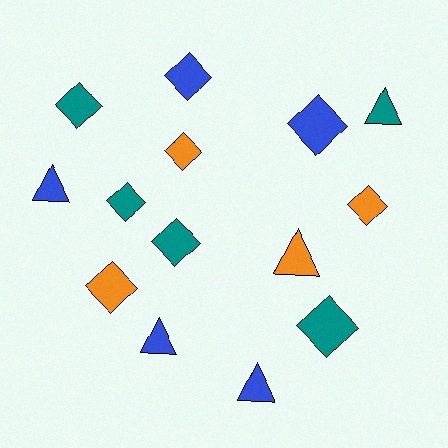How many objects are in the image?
There are 14 objects.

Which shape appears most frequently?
Diamond, with 9 objects.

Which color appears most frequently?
Blue, with 5 objects.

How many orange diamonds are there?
There are 3 orange diamonds.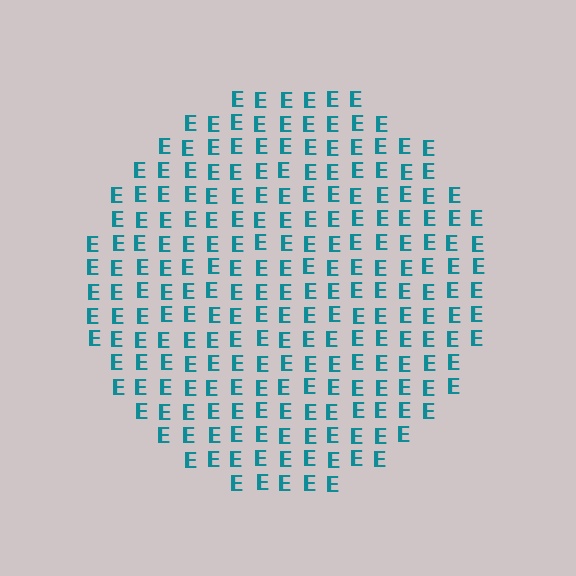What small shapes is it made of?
It is made of small letter E's.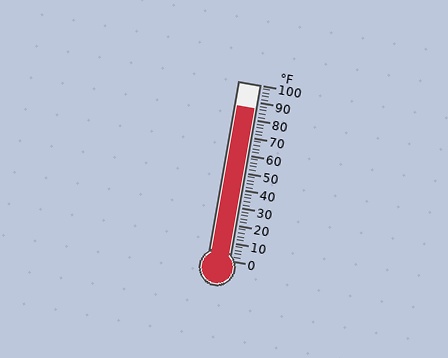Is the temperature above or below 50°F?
The temperature is above 50°F.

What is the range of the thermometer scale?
The thermometer scale ranges from 0°F to 100°F.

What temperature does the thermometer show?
The thermometer shows approximately 86°F.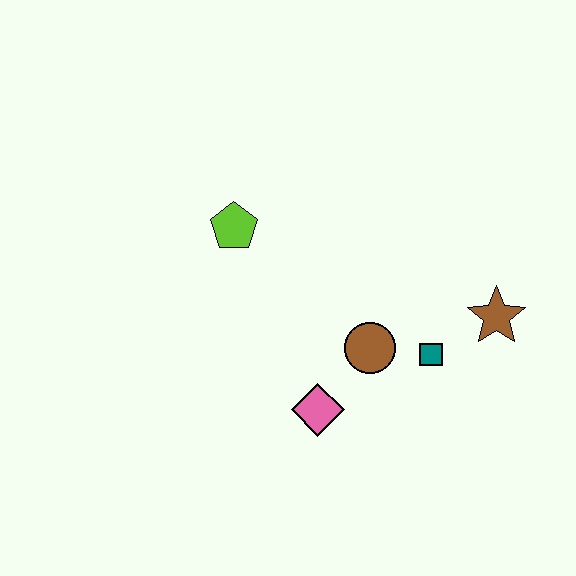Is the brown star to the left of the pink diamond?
No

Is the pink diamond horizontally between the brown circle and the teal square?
No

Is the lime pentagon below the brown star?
No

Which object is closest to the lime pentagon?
The brown circle is closest to the lime pentagon.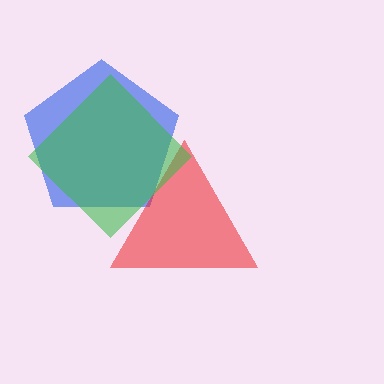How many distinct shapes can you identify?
There are 3 distinct shapes: a blue pentagon, a red triangle, a green diamond.